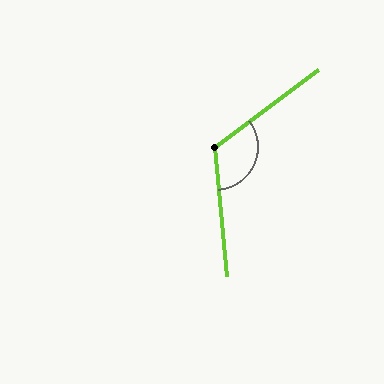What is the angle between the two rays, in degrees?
Approximately 122 degrees.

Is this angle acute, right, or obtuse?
It is obtuse.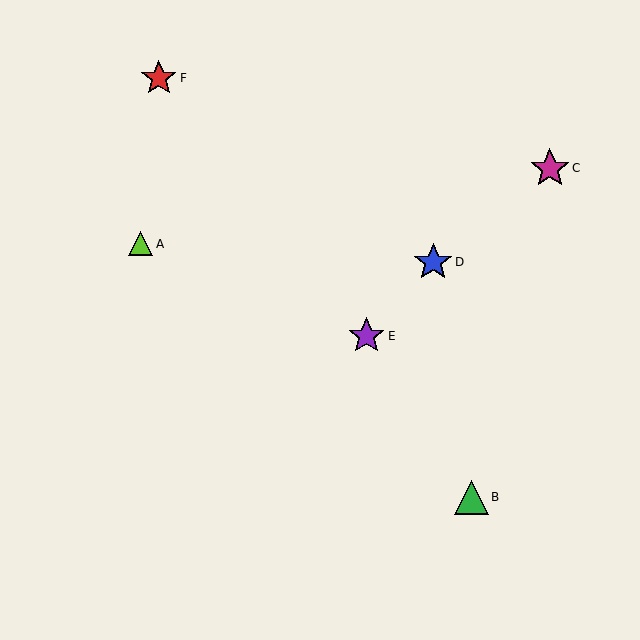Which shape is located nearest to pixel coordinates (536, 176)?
The magenta star (labeled C) at (550, 168) is nearest to that location.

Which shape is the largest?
The magenta star (labeled C) is the largest.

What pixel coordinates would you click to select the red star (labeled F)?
Click at (159, 78) to select the red star F.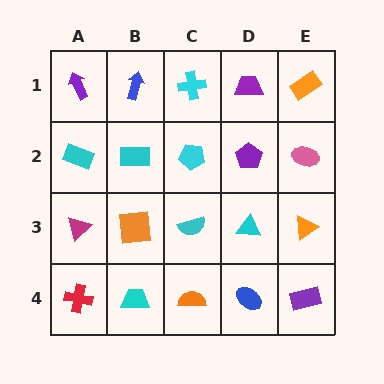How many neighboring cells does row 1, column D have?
3.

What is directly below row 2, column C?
A cyan semicircle.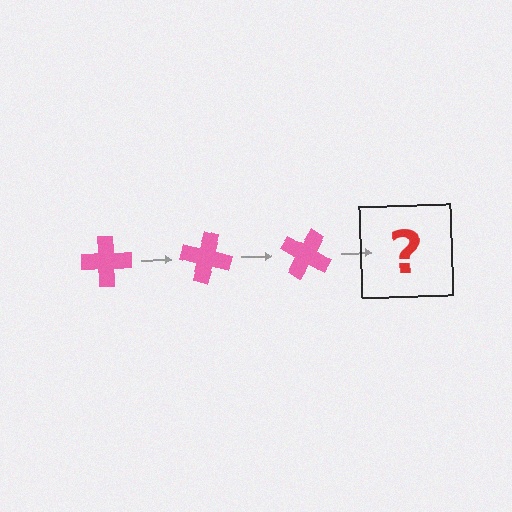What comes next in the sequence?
The next element should be a pink cross rotated 45 degrees.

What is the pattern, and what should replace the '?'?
The pattern is that the cross rotates 15 degrees each step. The '?' should be a pink cross rotated 45 degrees.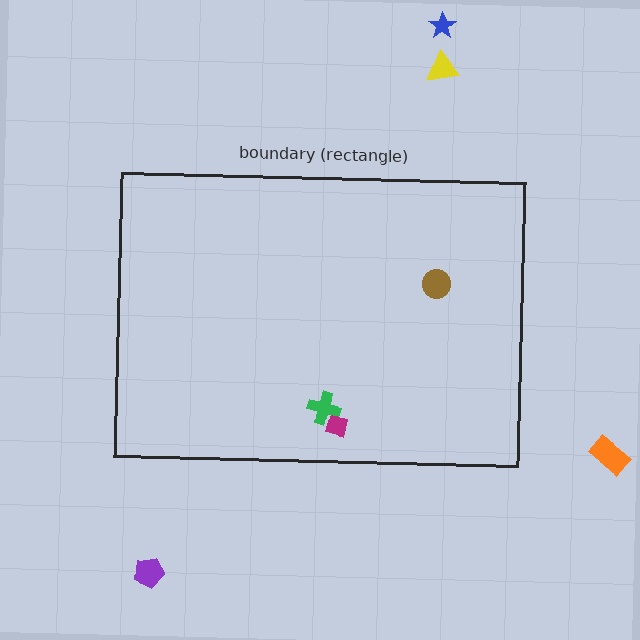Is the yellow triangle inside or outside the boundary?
Outside.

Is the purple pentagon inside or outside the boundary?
Outside.